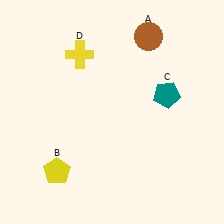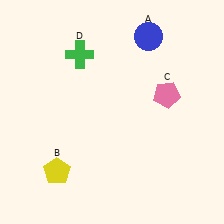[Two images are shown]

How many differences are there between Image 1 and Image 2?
There are 3 differences between the two images.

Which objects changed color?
A changed from brown to blue. C changed from teal to pink. D changed from yellow to green.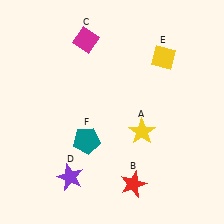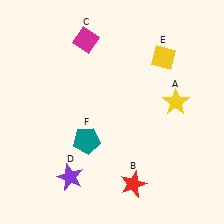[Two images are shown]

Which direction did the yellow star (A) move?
The yellow star (A) moved right.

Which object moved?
The yellow star (A) moved right.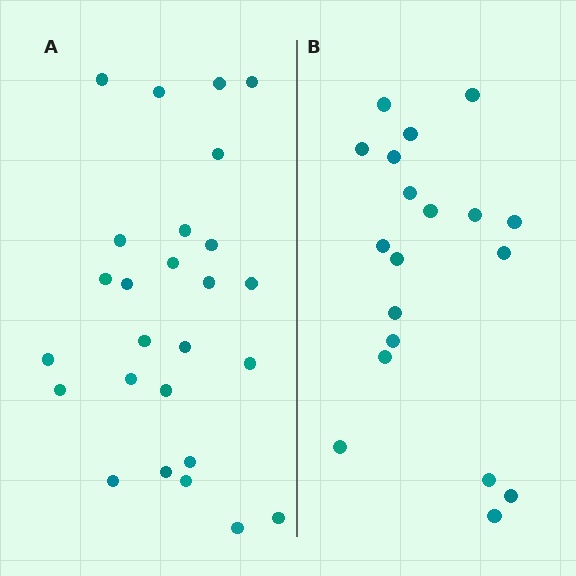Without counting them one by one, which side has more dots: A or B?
Region A (the left region) has more dots.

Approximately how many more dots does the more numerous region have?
Region A has roughly 8 or so more dots than region B.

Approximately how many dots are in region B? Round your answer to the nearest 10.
About 20 dots. (The exact count is 19, which rounds to 20.)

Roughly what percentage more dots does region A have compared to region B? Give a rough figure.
About 35% more.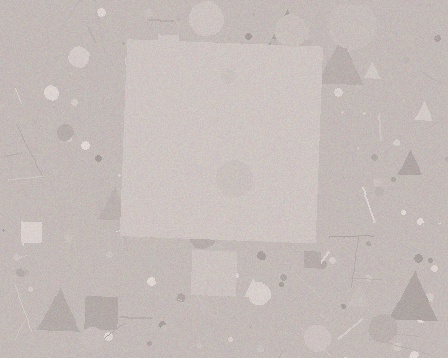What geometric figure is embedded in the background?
A square is embedded in the background.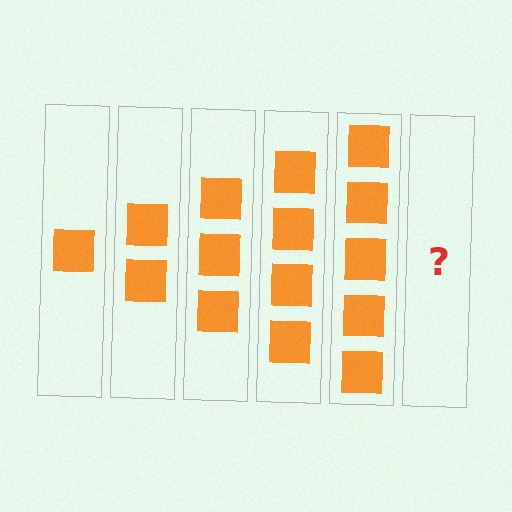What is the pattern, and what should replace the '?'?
The pattern is that each step adds one more square. The '?' should be 6 squares.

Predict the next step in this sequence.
The next step is 6 squares.